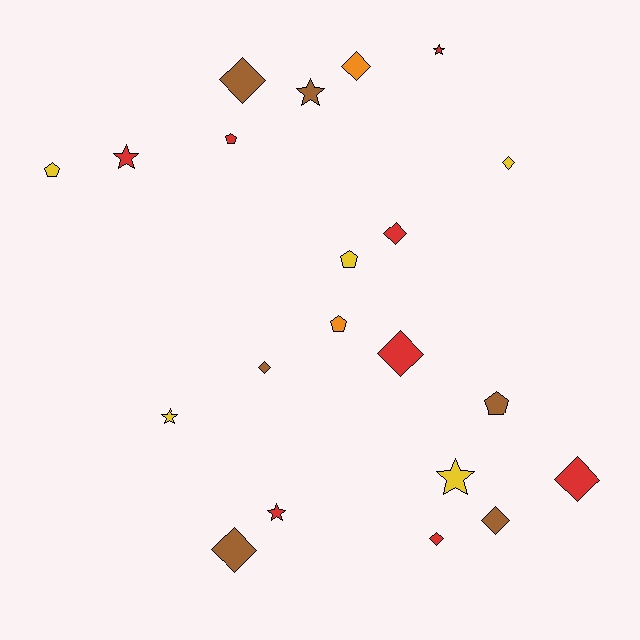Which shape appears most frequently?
Diamond, with 10 objects.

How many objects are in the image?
There are 21 objects.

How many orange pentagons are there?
There is 1 orange pentagon.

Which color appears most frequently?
Red, with 8 objects.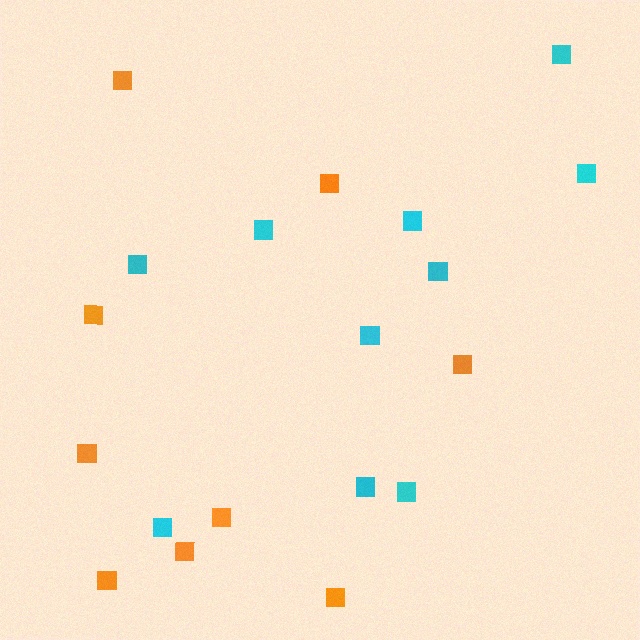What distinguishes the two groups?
There are 2 groups: one group of cyan squares (10) and one group of orange squares (9).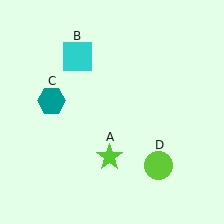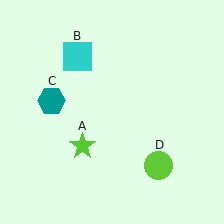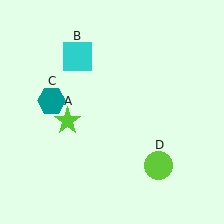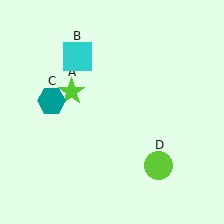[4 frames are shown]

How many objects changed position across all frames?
1 object changed position: lime star (object A).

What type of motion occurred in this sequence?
The lime star (object A) rotated clockwise around the center of the scene.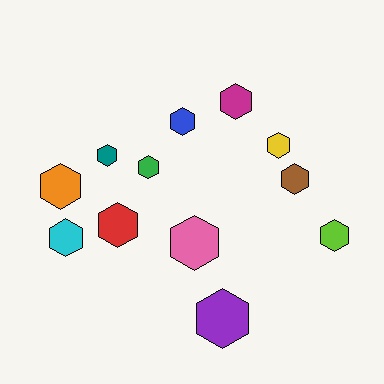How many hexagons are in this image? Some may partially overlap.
There are 12 hexagons.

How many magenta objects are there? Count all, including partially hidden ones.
There is 1 magenta object.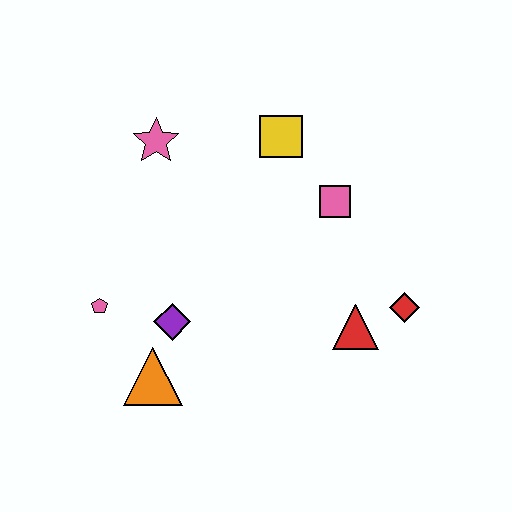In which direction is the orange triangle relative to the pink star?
The orange triangle is below the pink star.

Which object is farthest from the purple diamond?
The red diamond is farthest from the purple diamond.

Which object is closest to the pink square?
The yellow square is closest to the pink square.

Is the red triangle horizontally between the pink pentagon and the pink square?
No